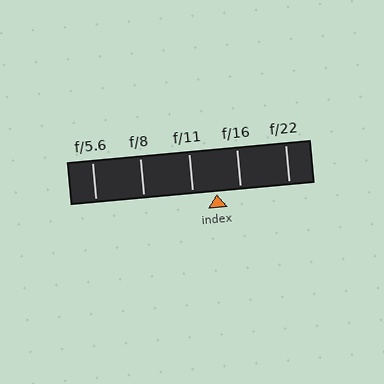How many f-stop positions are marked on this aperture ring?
There are 5 f-stop positions marked.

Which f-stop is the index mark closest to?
The index mark is closest to f/16.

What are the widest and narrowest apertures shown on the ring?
The widest aperture shown is f/5.6 and the narrowest is f/22.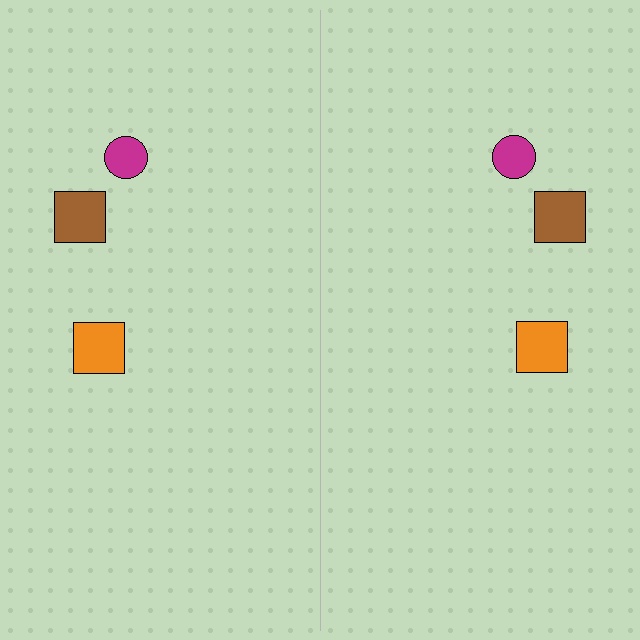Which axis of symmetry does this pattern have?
The pattern has a vertical axis of symmetry running through the center of the image.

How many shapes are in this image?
There are 6 shapes in this image.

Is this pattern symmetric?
Yes, this pattern has bilateral (reflection) symmetry.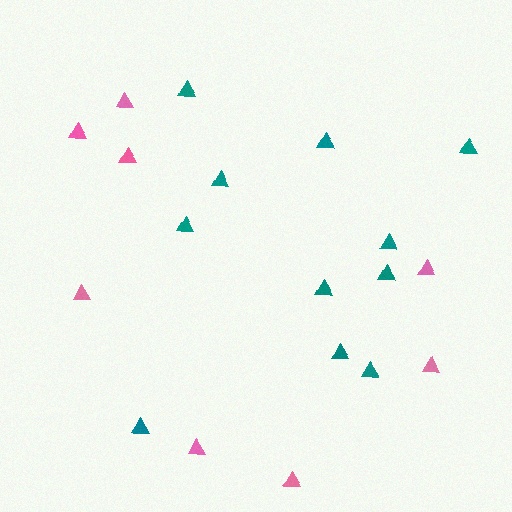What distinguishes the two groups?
There are 2 groups: one group of teal triangles (11) and one group of pink triangles (8).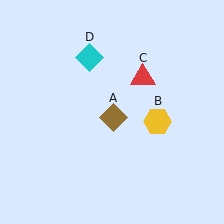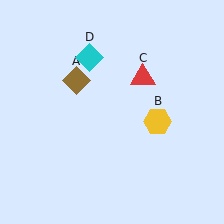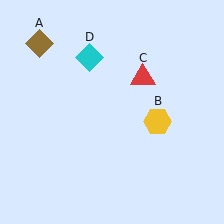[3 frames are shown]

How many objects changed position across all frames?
1 object changed position: brown diamond (object A).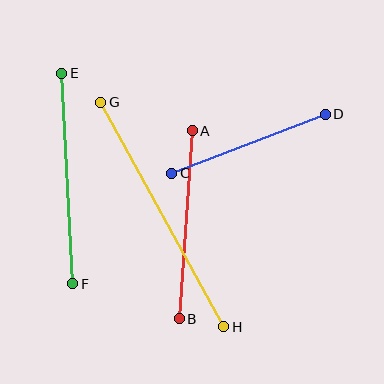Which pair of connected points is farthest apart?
Points G and H are farthest apart.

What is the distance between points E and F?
The distance is approximately 211 pixels.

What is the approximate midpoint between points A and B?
The midpoint is at approximately (186, 225) pixels.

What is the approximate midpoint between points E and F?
The midpoint is at approximately (67, 178) pixels.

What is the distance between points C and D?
The distance is approximately 165 pixels.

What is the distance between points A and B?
The distance is approximately 188 pixels.